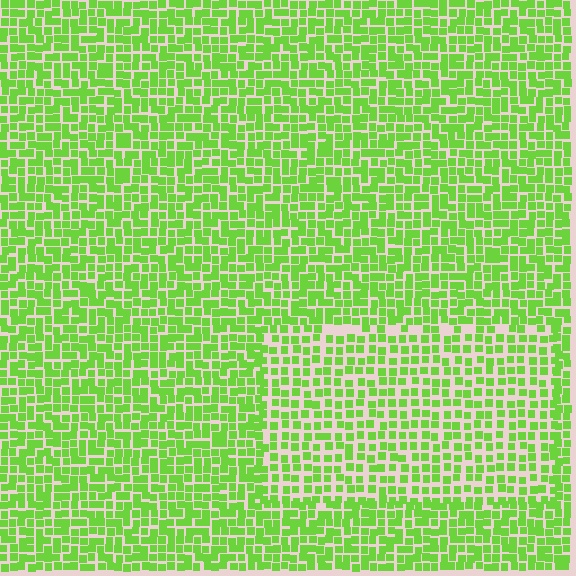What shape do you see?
I see a rectangle.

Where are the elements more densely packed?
The elements are more densely packed outside the rectangle boundary.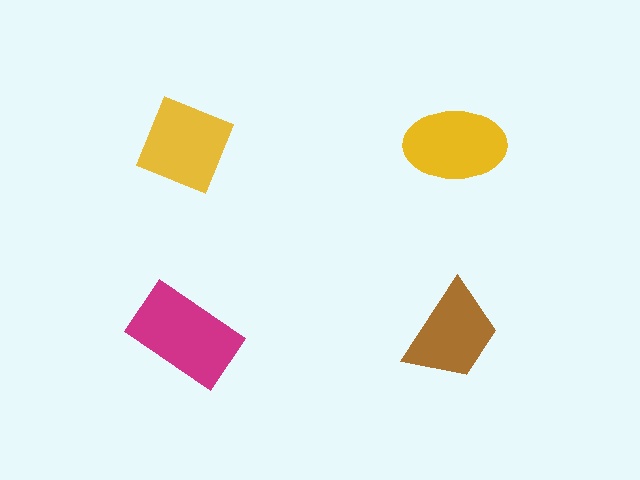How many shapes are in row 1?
2 shapes.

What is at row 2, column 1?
A magenta rectangle.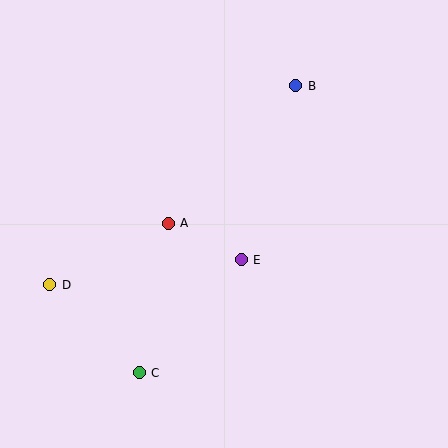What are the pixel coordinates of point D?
Point D is at (50, 285).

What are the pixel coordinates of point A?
Point A is at (168, 223).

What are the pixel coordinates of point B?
Point B is at (296, 86).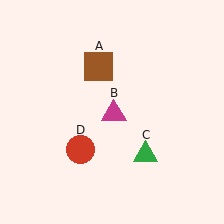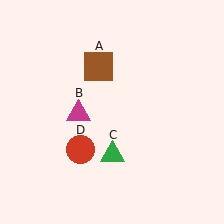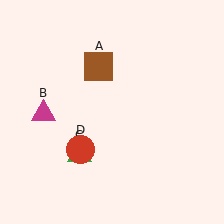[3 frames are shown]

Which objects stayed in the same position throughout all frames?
Brown square (object A) and red circle (object D) remained stationary.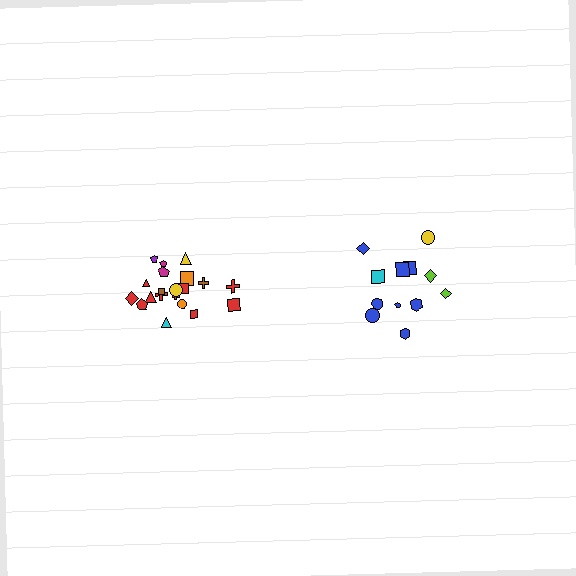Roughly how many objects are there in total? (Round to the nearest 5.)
Roughly 35 objects in total.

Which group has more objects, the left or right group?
The left group.